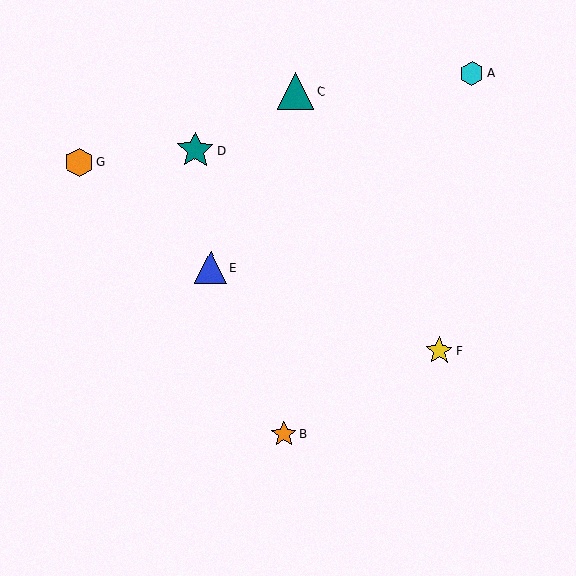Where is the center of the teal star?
The center of the teal star is at (195, 150).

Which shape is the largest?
The teal star (labeled D) is the largest.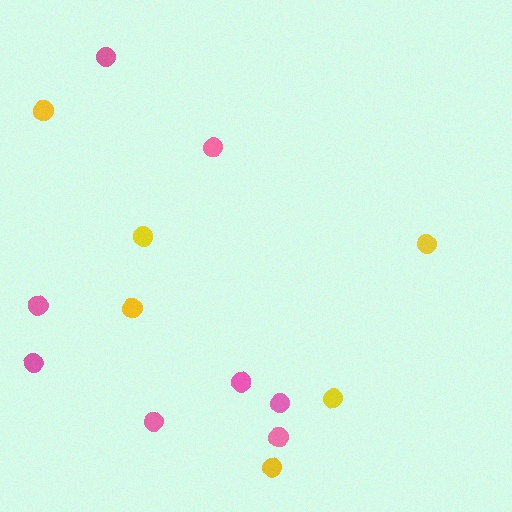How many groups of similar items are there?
There are 2 groups: one group of pink circles (8) and one group of yellow circles (6).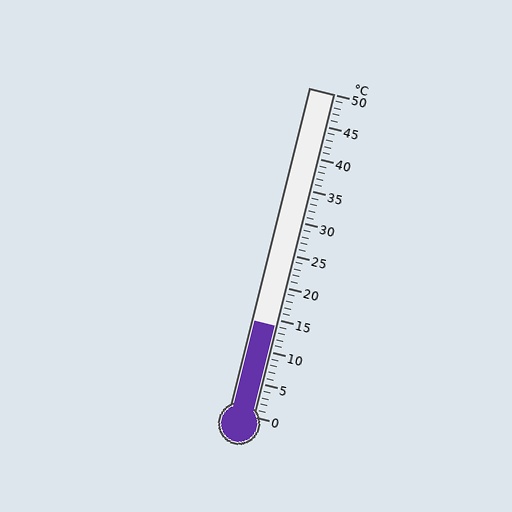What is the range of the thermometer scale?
The thermometer scale ranges from 0°C to 50°C.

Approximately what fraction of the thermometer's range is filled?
The thermometer is filled to approximately 30% of its range.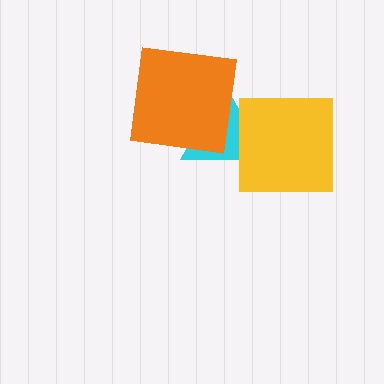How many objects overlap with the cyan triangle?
2 objects overlap with the cyan triangle.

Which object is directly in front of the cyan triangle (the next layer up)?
The orange square is directly in front of the cyan triangle.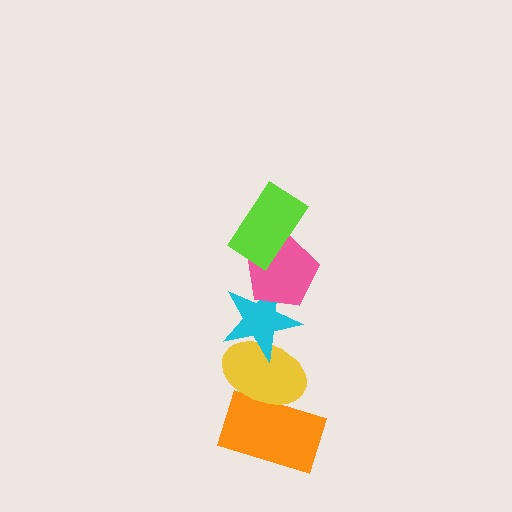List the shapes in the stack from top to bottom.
From top to bottom: the lime rectangle, the pink pentagon, the cyan star, the yellow ellipse, the orange rectangle.